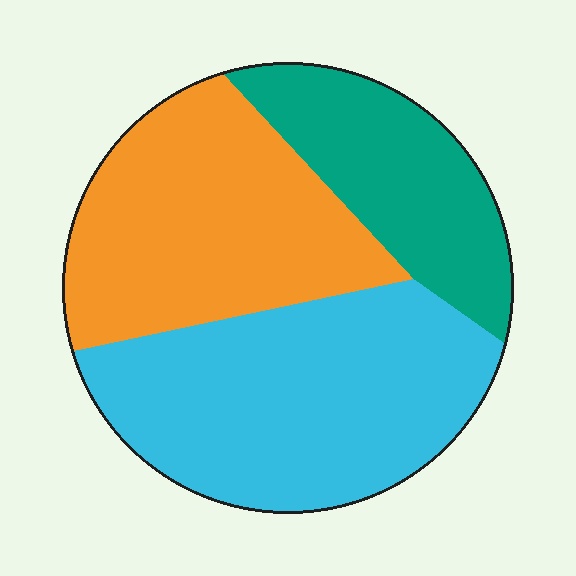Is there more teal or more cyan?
Cyan.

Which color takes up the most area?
Cyan, at roughly 40%.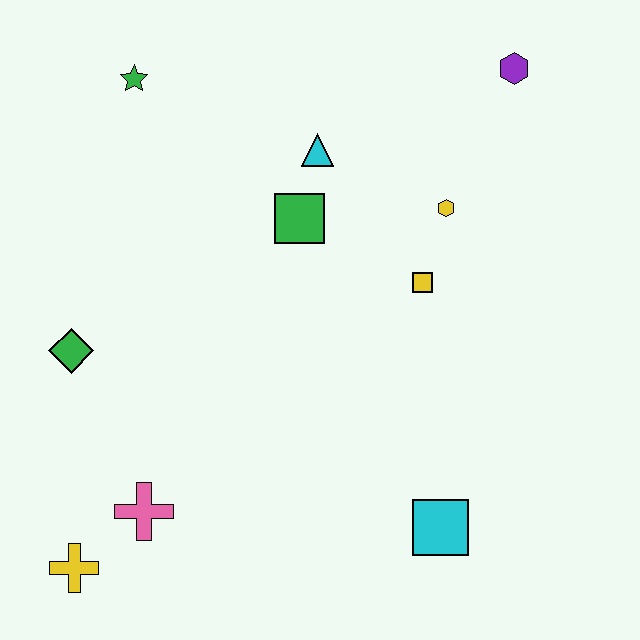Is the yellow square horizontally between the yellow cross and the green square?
No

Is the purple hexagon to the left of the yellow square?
No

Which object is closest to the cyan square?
The yellow square is closest to the cyan square.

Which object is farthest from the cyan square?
The green star is farthest from the cyan square.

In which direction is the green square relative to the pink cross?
The green square is above the pink cross.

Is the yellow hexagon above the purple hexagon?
No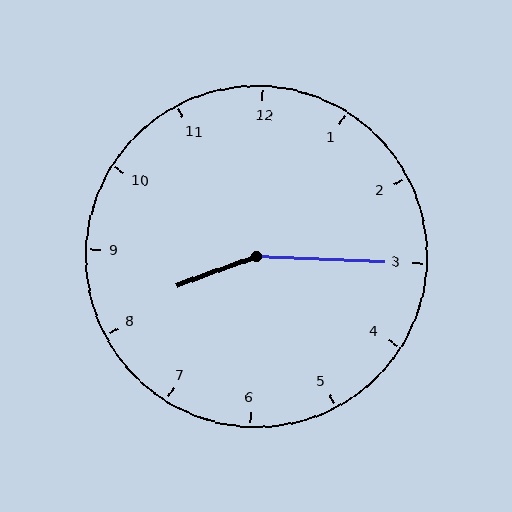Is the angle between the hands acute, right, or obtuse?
It is obtuse.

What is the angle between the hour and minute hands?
Approximately 158 degrees.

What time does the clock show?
8:15.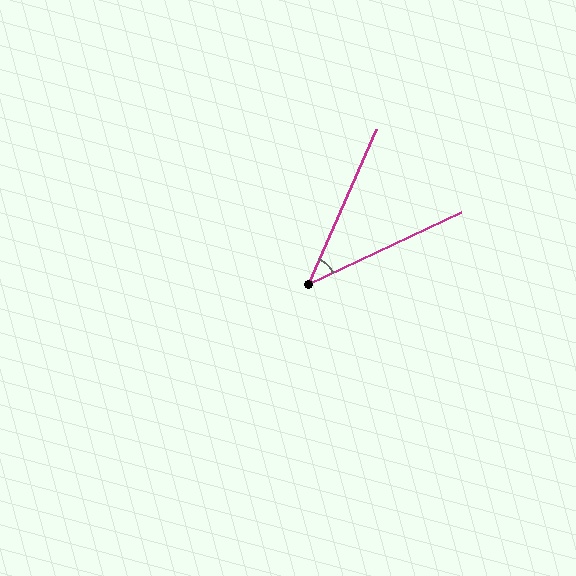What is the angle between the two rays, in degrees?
Approximately 41 degrees.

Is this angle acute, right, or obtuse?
It is acute.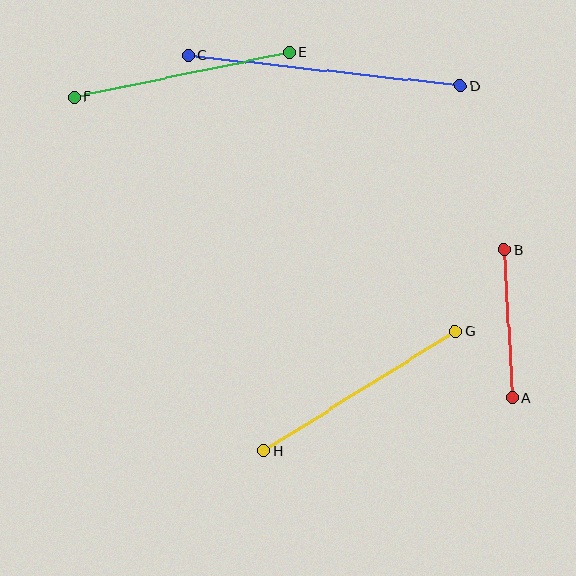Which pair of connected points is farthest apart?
Points C and D are farthest apart.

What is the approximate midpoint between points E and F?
The midpoint is at approximately (181, 75) pixels.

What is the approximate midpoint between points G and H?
The midpoint is at approximately (360, 391) pixels.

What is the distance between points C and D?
The distance is approximately 274 pixels.